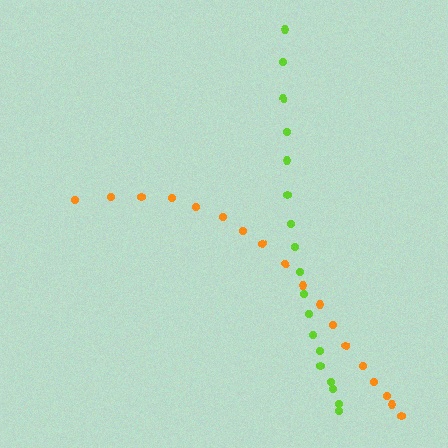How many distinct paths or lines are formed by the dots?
There are 2 distinct paths.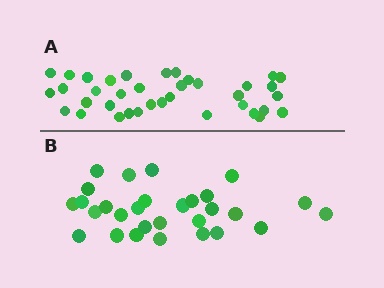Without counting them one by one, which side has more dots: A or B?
Region A (the top region) has more dots.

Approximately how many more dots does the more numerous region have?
Region A has roughly 8 or so more dots than region B.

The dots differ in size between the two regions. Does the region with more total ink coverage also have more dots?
No. Region B has more total ink coverage because its dots are larger, but region A actually contains more individual dots. Total area can be misleading — the number of items is what matters here.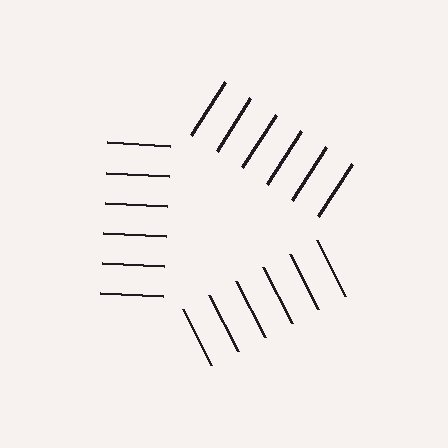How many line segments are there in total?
18 — 6 along each of the 3 edges.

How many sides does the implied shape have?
3 sides — the line-ends trace a triangle.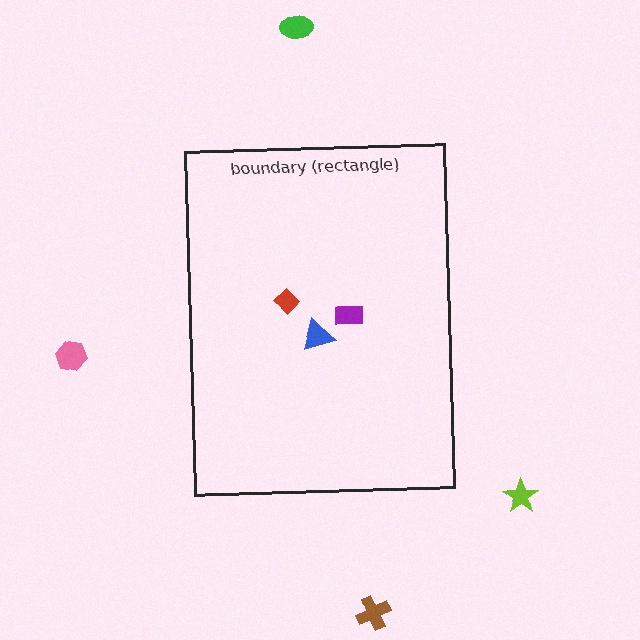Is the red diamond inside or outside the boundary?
Inside.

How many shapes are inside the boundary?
3 inside, 4 outside.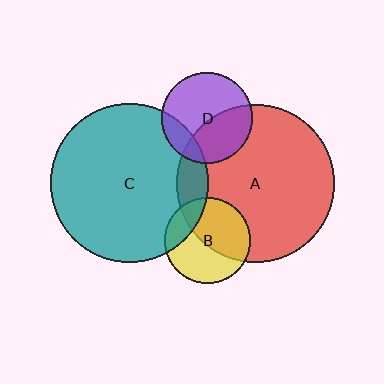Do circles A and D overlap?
Yes.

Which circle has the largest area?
Circle C (teal).